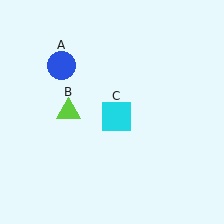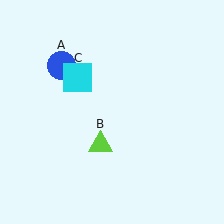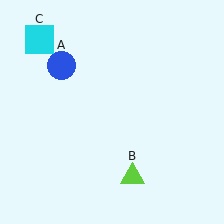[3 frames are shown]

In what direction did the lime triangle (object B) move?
The lime triangle (object B) moved down and to the right.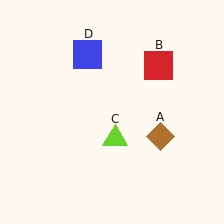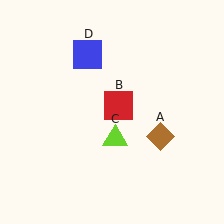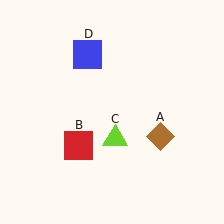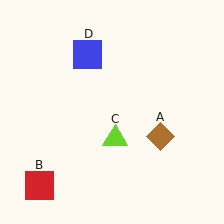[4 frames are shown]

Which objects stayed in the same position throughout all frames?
Brown diamond (object A) and lime triangle (object C) and blue square (object D) remained stationary.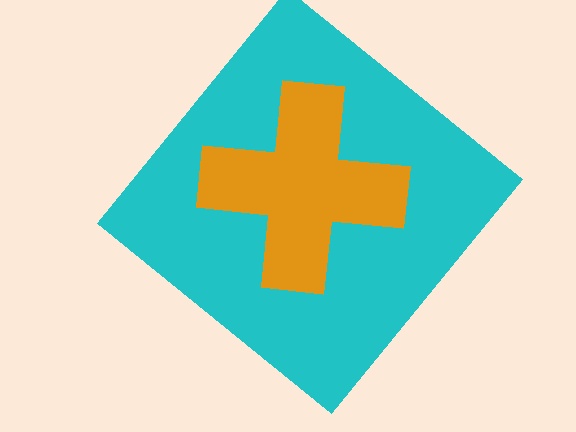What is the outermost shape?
The cyan diamond.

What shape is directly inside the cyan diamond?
The orange cross.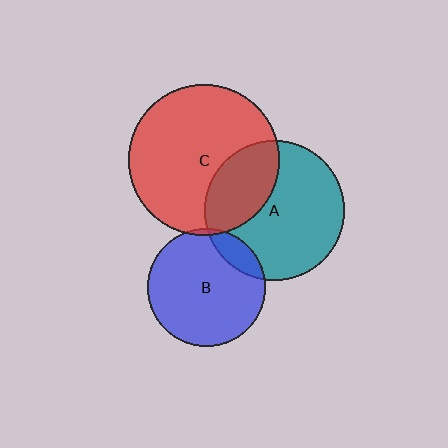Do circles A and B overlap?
Yes.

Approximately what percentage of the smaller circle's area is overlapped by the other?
Approximately 15%.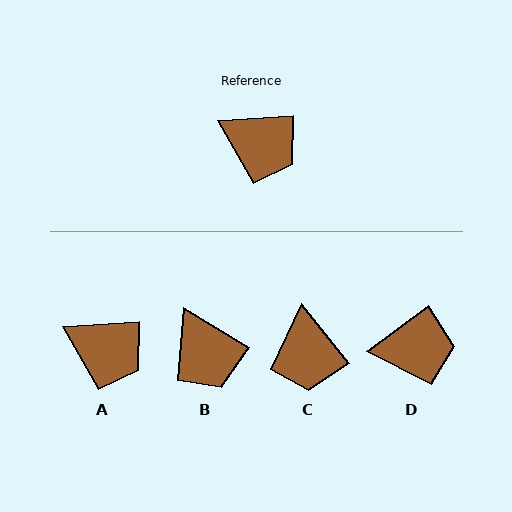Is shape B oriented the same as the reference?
No, it is off by about 34 degrees.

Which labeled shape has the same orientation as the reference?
A.